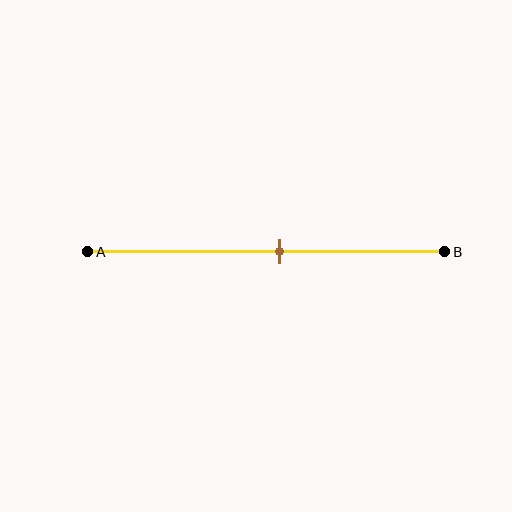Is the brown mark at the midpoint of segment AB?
No, the mark is at about 55% from A, not at the 50% midpoint.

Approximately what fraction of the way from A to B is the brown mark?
The brown mark is approximately 55% of the way from A to B.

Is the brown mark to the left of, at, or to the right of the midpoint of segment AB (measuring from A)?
The brown mark is to the right of the midpoint of segment AB.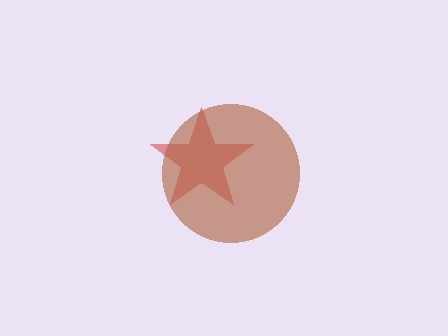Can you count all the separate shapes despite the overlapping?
Yes, there are 2 separate shapes.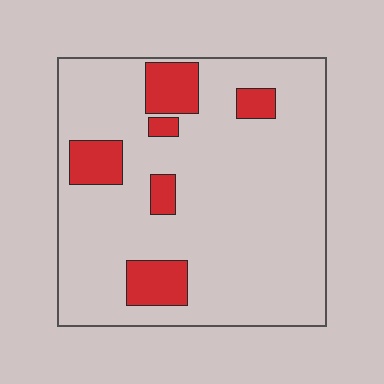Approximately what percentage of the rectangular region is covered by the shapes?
Approximately 15%.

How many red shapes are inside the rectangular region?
6.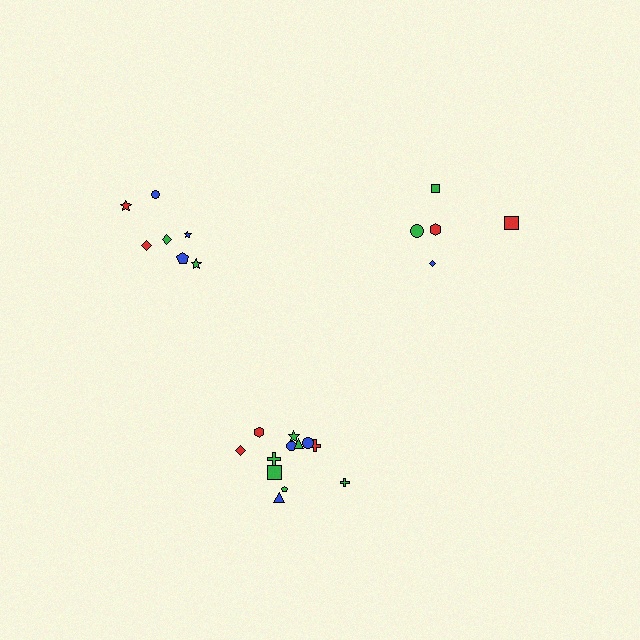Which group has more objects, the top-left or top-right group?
The top-left group.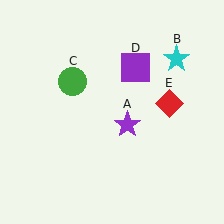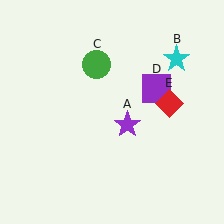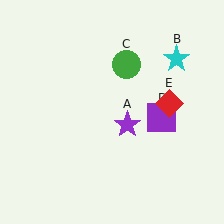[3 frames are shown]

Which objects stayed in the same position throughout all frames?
Purple star (object A) and cyan star (object B) and red diamond (object E) remained stationary.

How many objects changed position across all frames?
2 objects changed position: green circle (object C), purple square (object D).